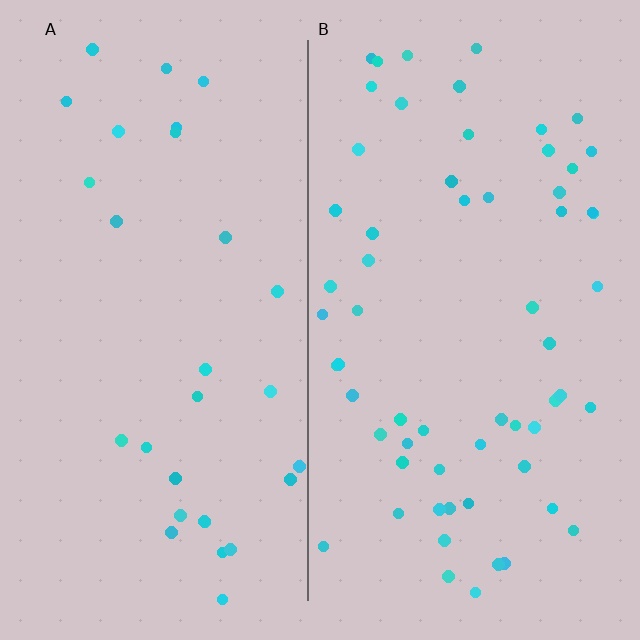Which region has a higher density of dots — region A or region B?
B (the right).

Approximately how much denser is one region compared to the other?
Approximately 2.1× — region B over region A.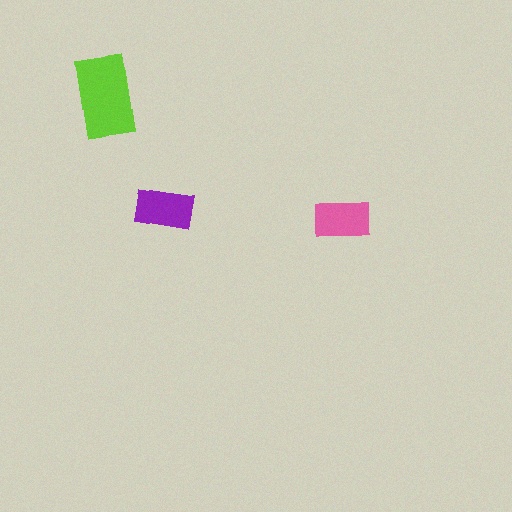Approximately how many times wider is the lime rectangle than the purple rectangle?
About 1.5 times wider.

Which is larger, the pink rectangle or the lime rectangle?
The lime one.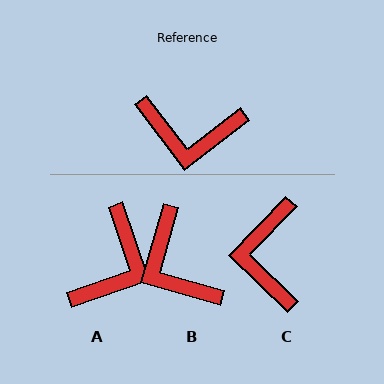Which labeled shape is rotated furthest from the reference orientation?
C, about 81 degrees away.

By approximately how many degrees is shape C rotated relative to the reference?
Approximately 81 degrees clockwise.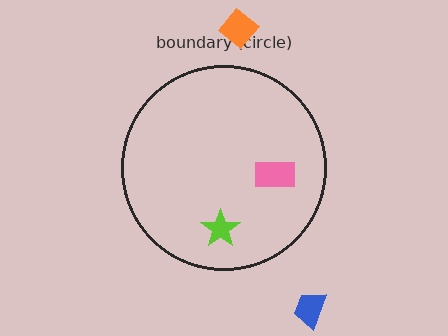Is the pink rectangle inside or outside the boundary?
Inside.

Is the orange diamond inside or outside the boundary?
Outside.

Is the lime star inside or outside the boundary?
Inside.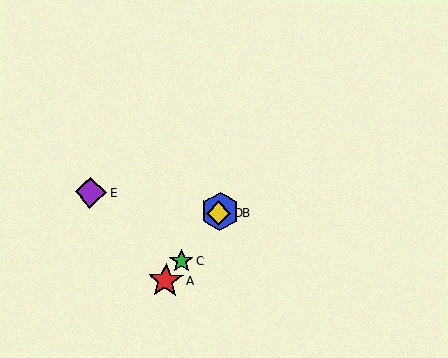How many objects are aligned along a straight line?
4 objects (A, B, C, D) are aligned along a straight line.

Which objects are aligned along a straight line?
Objects A, B, C, D are aligned along a straight line.